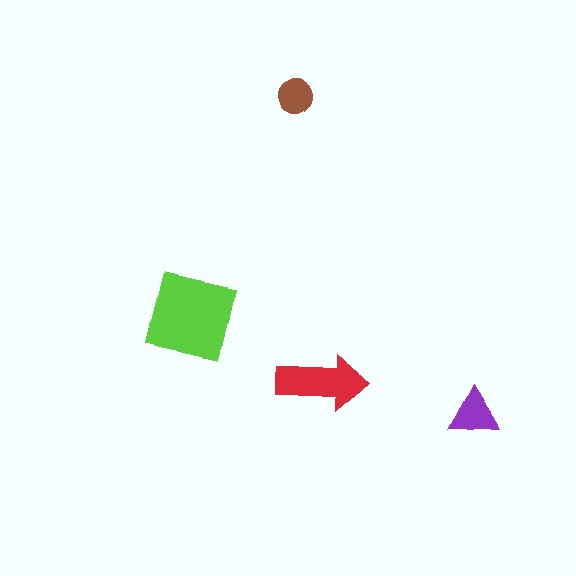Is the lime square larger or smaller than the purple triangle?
Larger.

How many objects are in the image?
There are 4 objects in the image.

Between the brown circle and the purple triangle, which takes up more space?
The purple triangle.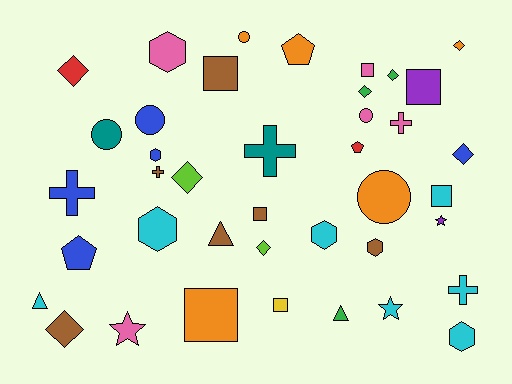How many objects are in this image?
There are 40 objects.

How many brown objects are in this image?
There are 6 brown objects.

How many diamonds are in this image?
There are 8 diamonds.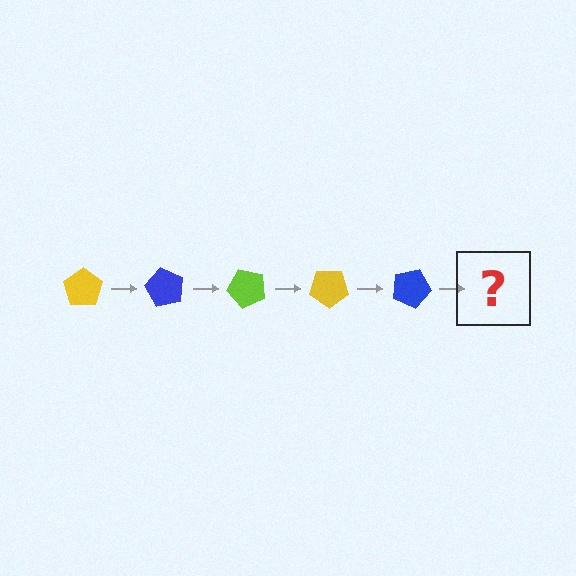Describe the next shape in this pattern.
It should be a lime pentagon, rotated 300 degrees from the start.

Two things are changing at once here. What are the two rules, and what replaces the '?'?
The two rules are that it rotates 60 degrees each step and the color cycles through yellow, blue, and lime. The '?' should be a lime pentagon, rotated 300 degrees from the start.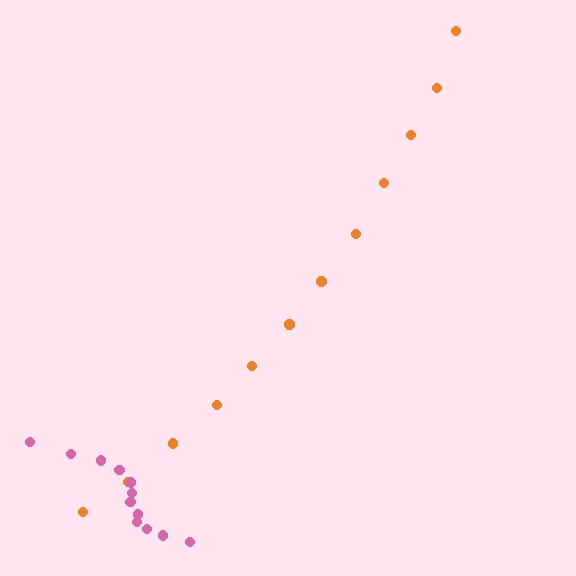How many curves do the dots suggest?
There are 2 distinct paths.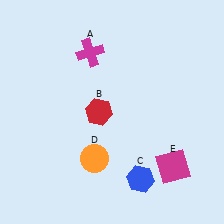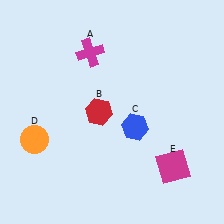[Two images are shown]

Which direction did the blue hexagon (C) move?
The blue hexagon (C) moved up.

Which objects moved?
The objects that moved are: the blue hexagon (C), the orange circle (D).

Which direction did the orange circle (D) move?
The orange circle (D) moved left.